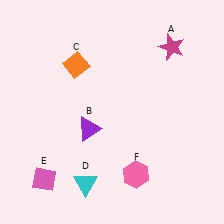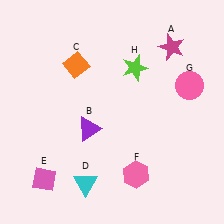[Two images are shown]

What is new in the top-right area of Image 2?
A pink circle (G) was added in the top-right area of Image 2.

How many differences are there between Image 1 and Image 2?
There are 2 differences between the two images.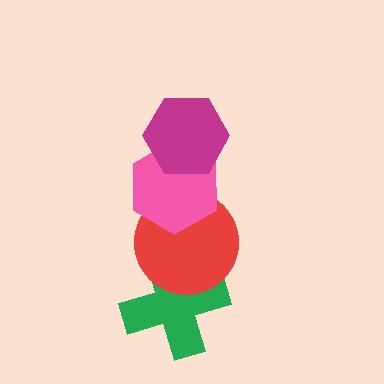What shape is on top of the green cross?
The red circle is on top of the green cross.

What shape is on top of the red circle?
The pink hexagon is on top of the red circle.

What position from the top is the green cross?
The green cross is 4th from the top.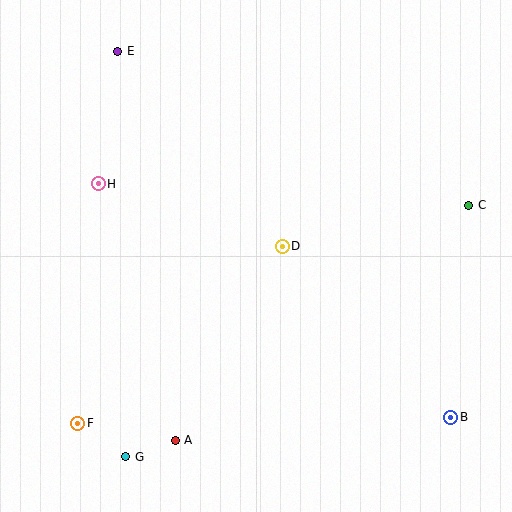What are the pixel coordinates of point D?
Point D is at (282, 246).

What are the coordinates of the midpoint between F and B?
The midpoint between F and B is at (264, 420).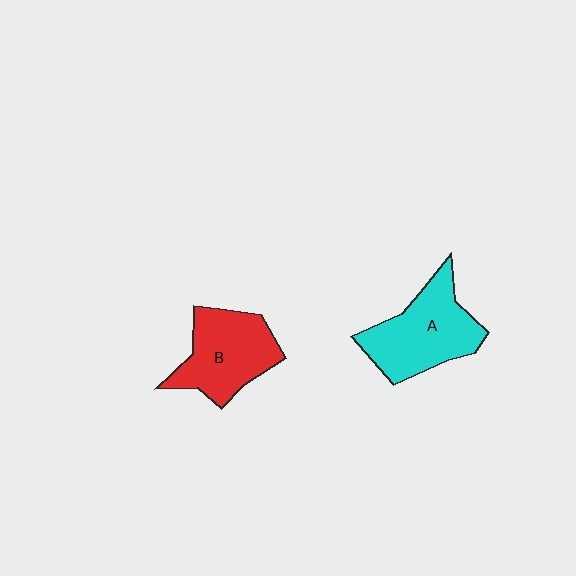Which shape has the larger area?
Shape A (cyan).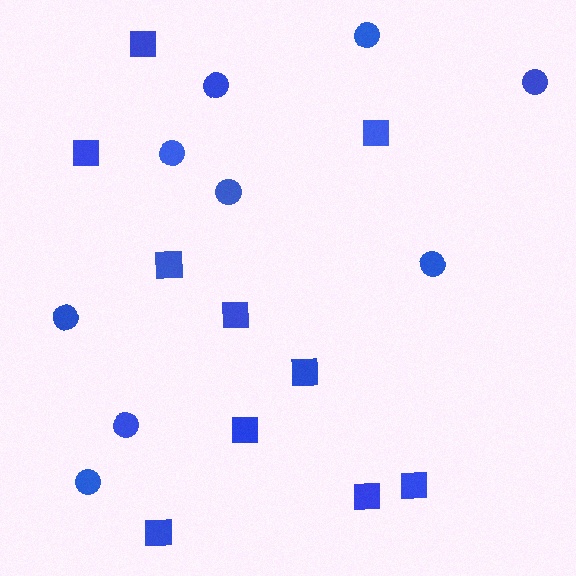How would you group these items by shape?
There are 2 groups: one group of squares (10) and one group of circles (9).